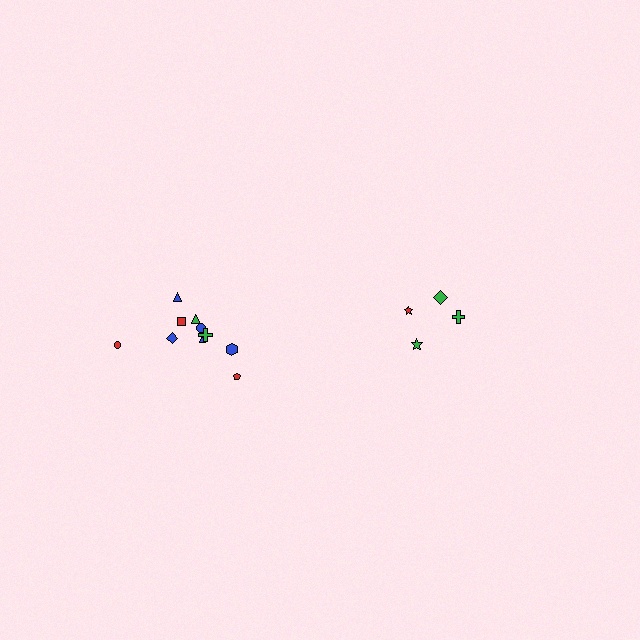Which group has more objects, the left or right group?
The left group.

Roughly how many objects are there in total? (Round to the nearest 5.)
Roughly 15 objects in total.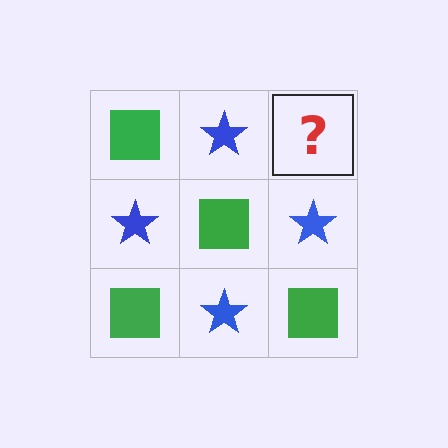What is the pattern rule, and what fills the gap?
The rule is that it alternates green square and blue star in a checkerboard pattern. The gap should be filled with a green square.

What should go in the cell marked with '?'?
The missing cell should contain a green square.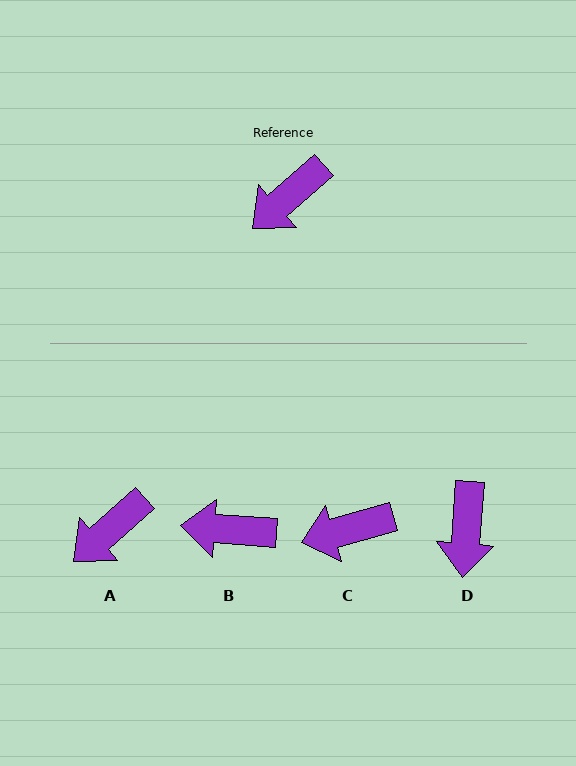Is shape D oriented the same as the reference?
No, it is off by about 44 degrees.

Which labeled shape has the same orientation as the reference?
A.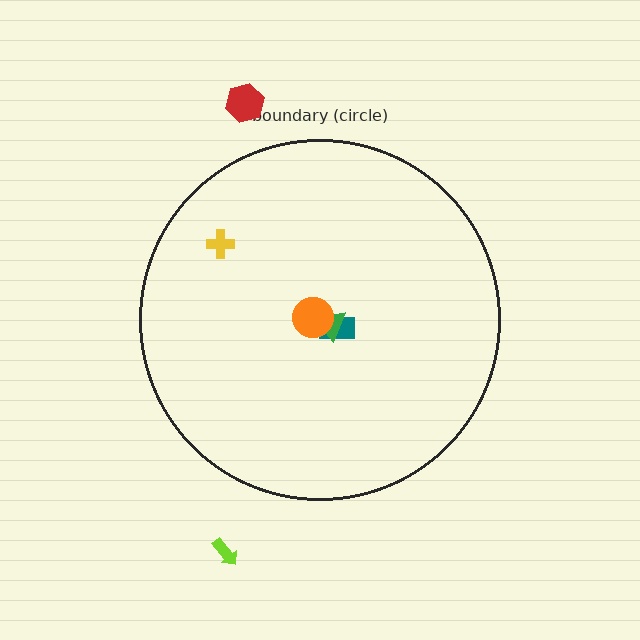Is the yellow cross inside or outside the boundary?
Inside.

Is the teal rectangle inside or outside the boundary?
Inside.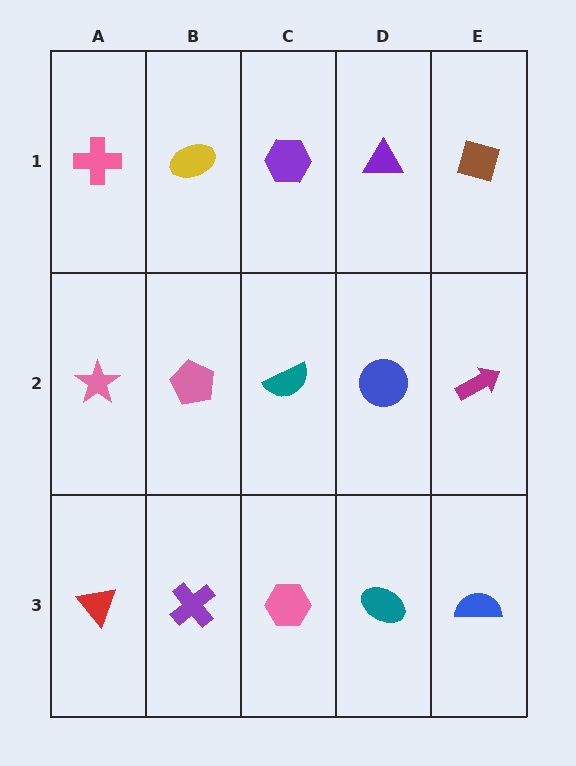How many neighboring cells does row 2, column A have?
3.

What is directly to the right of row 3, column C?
A teal ellipse.